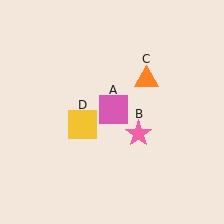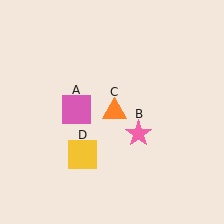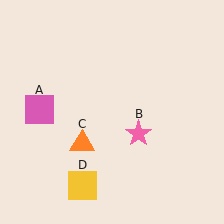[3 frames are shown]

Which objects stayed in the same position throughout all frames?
Pink star (object B) remained stationary.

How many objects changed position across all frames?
3 objects changed position: pink square (object A), orange triangle (object C), yellow square (object D).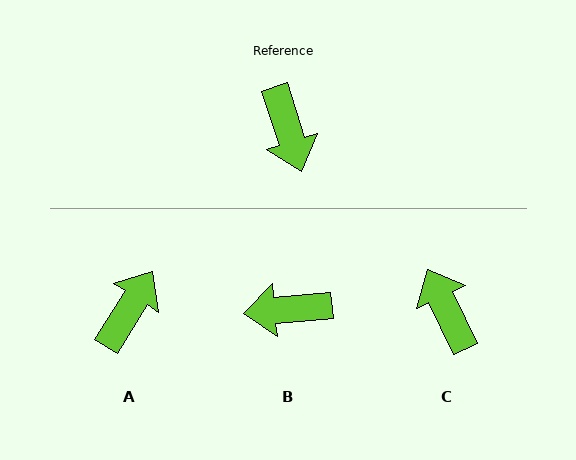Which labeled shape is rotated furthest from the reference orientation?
C, about 172 degrees away.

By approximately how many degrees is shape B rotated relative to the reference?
Approximately 103 degrees clockwise.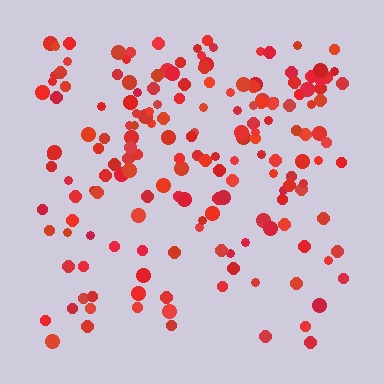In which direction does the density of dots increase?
From bottom to top, with the top side densest.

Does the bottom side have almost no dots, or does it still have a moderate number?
Still a moderate number, just noticeably fewer than the top.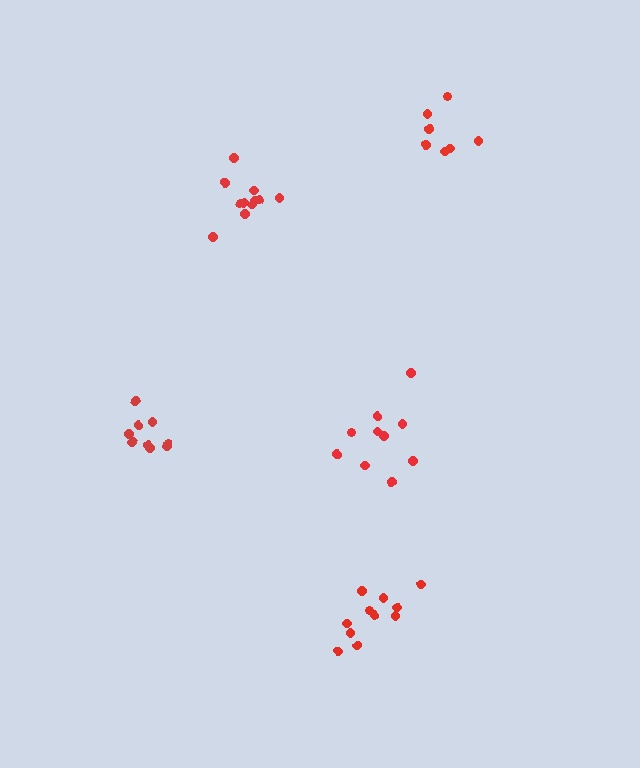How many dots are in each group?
Group 1: 10 dots, Group 2: 11 dots, Group 3: 9 dots, Group 4: 7 dots, Group 5: 11 dots (48 total).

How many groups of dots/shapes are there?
There are 5 groups.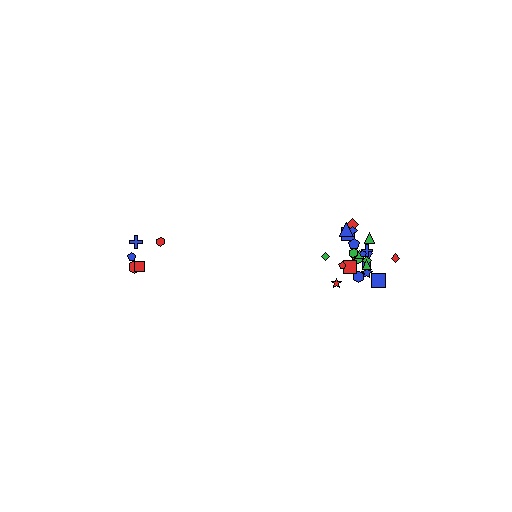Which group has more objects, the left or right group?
The right group.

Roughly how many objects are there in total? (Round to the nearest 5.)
Roughly 30 objects in total.